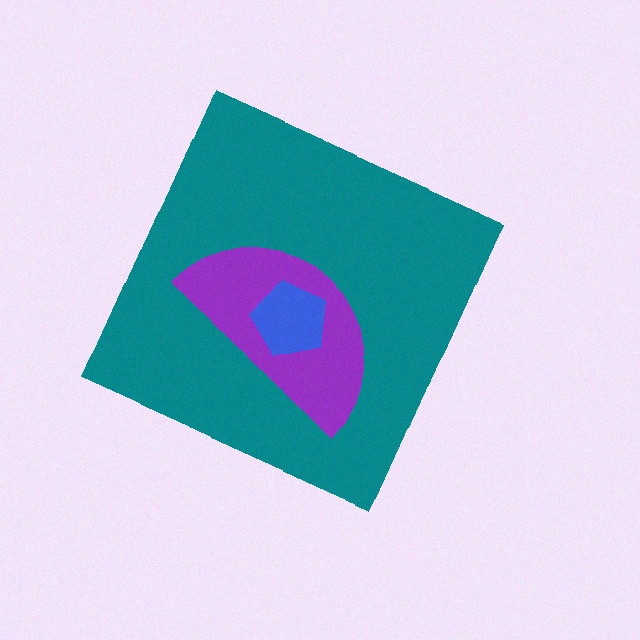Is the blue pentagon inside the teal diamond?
Yes.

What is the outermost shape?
The teal diamond.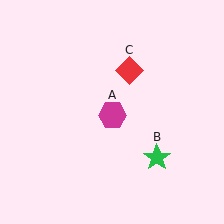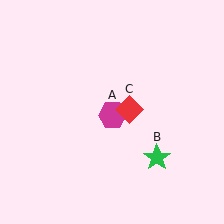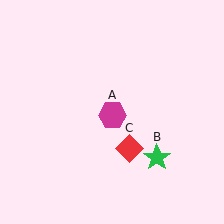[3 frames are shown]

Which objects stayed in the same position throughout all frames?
Magenta hexagon (object A) and green star (object B) remained stationary.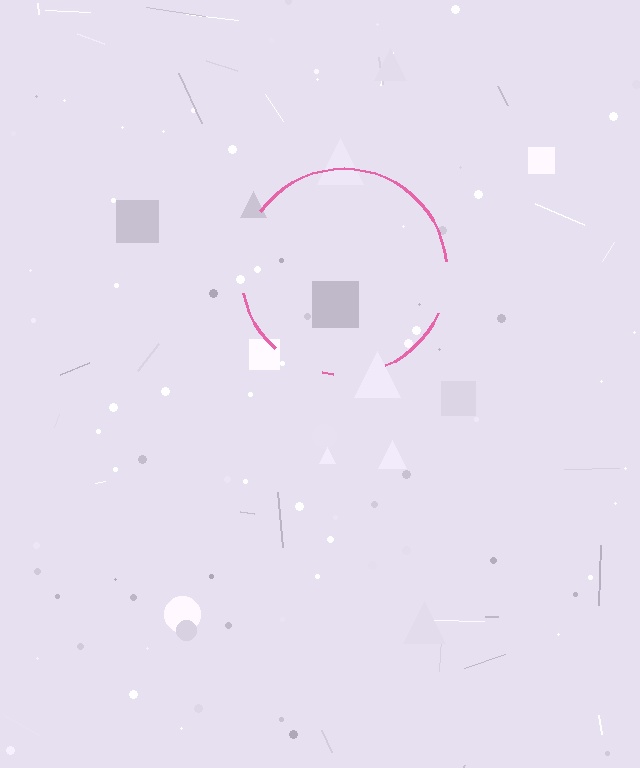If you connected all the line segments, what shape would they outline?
They would outline a circle.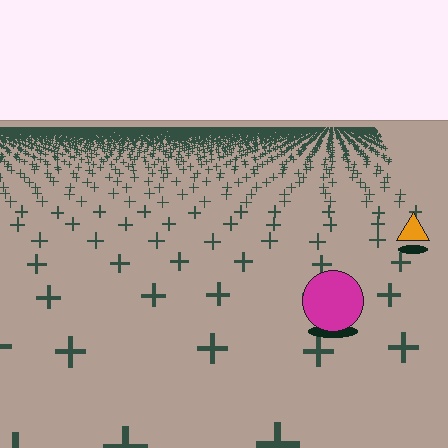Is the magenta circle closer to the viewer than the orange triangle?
Yes. The magenta circle is closer — you can tell from the texture gradient: the ground texture is coarser near it.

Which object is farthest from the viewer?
The orange triangle is farthest from the viewer. It appears smaller and the ground texture around it is denser.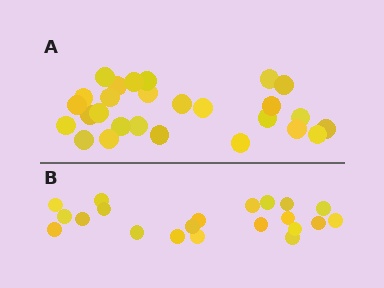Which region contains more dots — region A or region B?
Region A (the top region) has more dots.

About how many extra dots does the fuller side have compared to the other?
Region A has about 6 more dots than region B.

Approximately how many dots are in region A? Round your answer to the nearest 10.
About 30 dots. (The exact count is 27, which rounds to 30.)